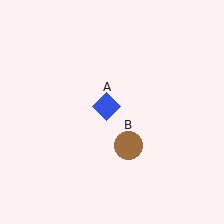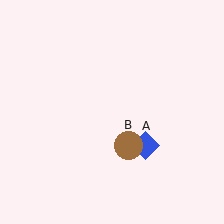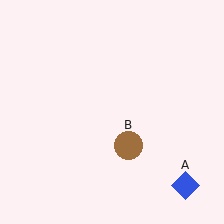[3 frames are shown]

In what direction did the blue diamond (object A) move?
The blue diamond (object A) moved down and to the right.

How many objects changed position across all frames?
1 object changed position: blue diamond (object A).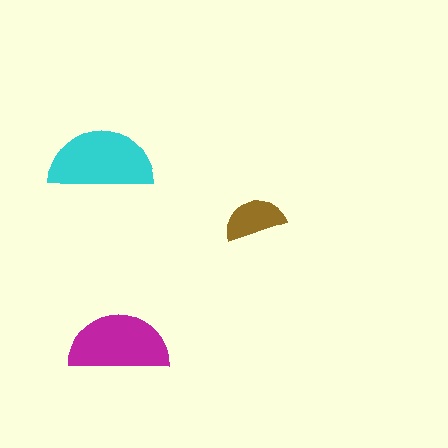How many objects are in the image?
There are 3 objects in the image.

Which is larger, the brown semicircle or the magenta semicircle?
The magenta one.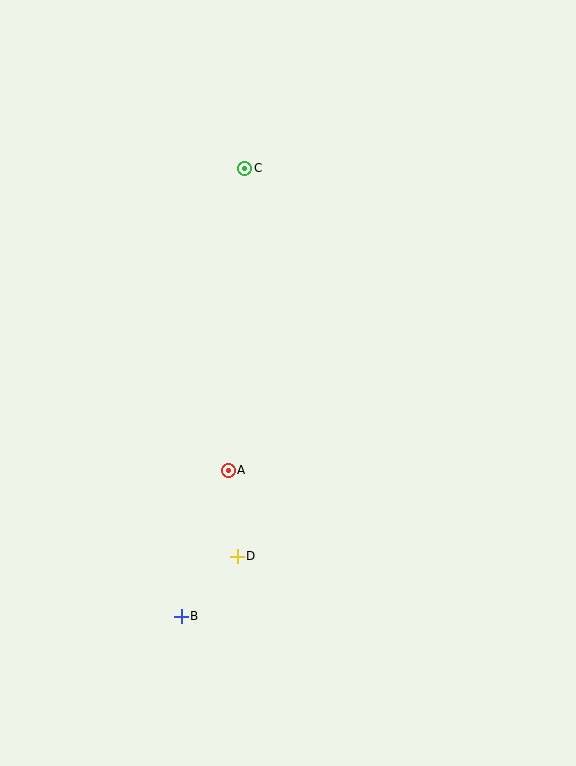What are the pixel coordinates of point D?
Point D is at (237, 556).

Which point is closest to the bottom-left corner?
Point B is closest to the bottom-left corner.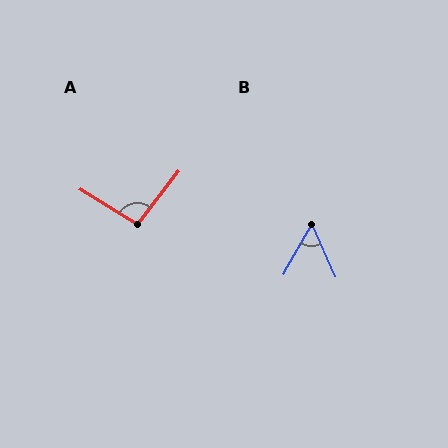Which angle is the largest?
A, at approximately 96 degrees.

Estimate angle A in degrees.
Approximately 96 degrees.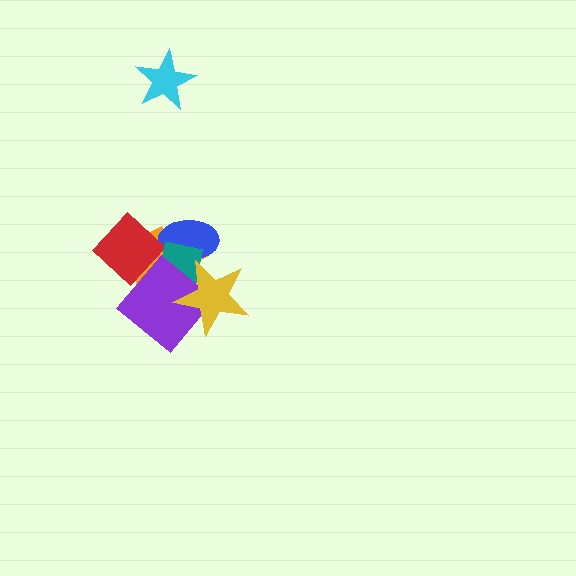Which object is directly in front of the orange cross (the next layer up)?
The blue ellipse is directly in front of the orange cross.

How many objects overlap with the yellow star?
4 objects overlap with the yellow star.